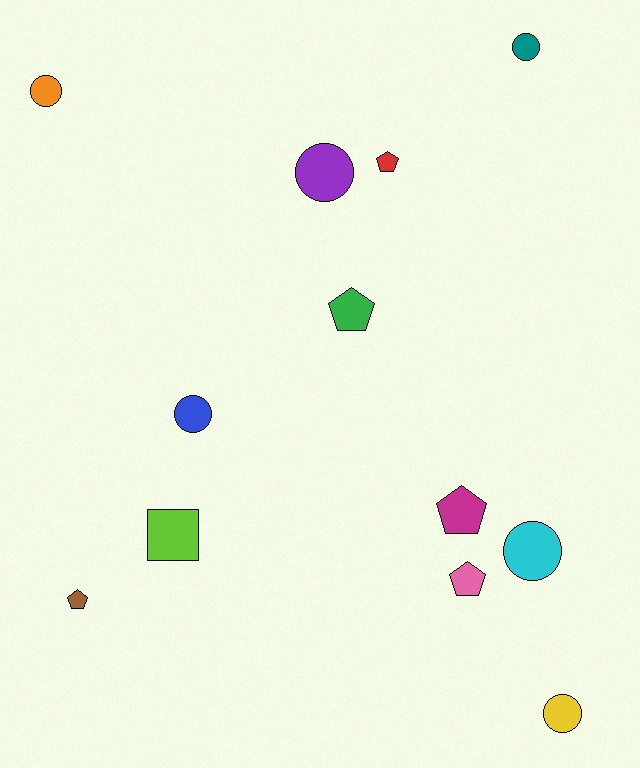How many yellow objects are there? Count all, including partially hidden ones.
There is 1 yellow object.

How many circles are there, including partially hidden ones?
There are 6 circles.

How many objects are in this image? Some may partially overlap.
There are 12 objects.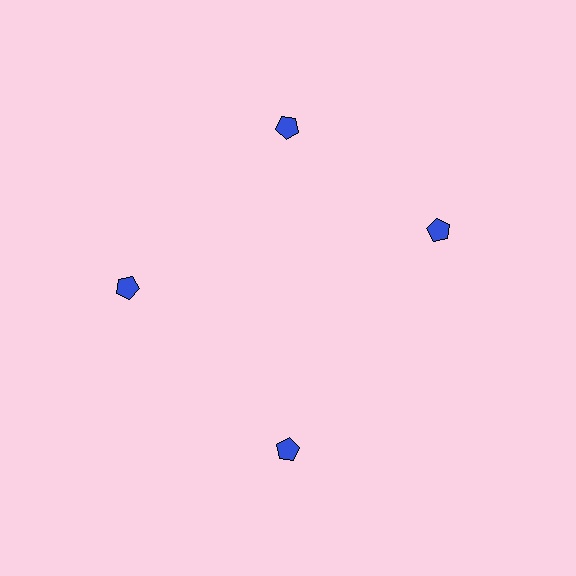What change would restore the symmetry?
The symmetry would be restored by rotating it back into even spacing with its neighbors so that all 4 pentagons sit at equal angles and equal distance from the center.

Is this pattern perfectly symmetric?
No. The 4 blue pentagons are arranged in a ring, but one element near the 3 o'clock position is rotated out of alignment along the ring, breaking the 4-fold rotational symmetry.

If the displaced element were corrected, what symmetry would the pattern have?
It would have 4-fold rotational symmetry — the pattern would map onto itself every 90 degrees.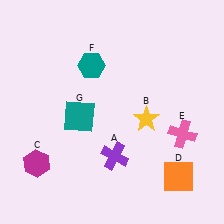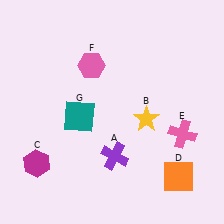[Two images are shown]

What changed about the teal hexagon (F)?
In Image 1, F is teal. In Image 2, it changed to pink.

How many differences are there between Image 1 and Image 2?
There is 1 difference between the two images.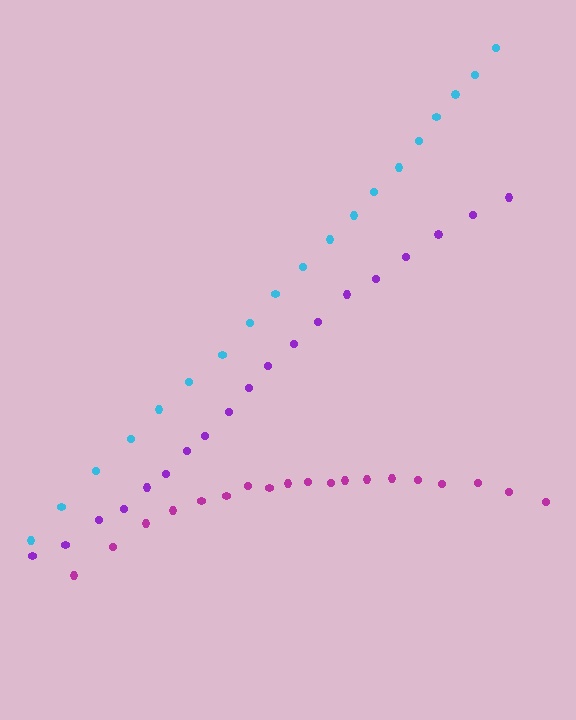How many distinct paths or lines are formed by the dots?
There are 3 distinct paths.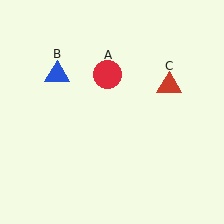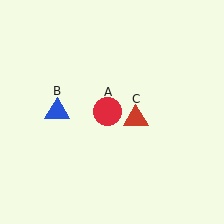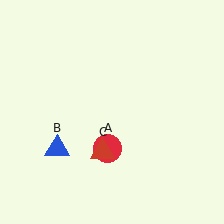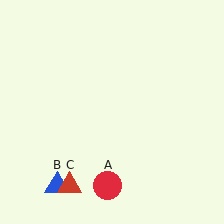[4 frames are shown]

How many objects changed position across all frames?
3 objects changed position: red circle (object A), blue triangle (object B), red triangle (object C).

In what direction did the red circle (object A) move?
The red circle (object A) moved down.